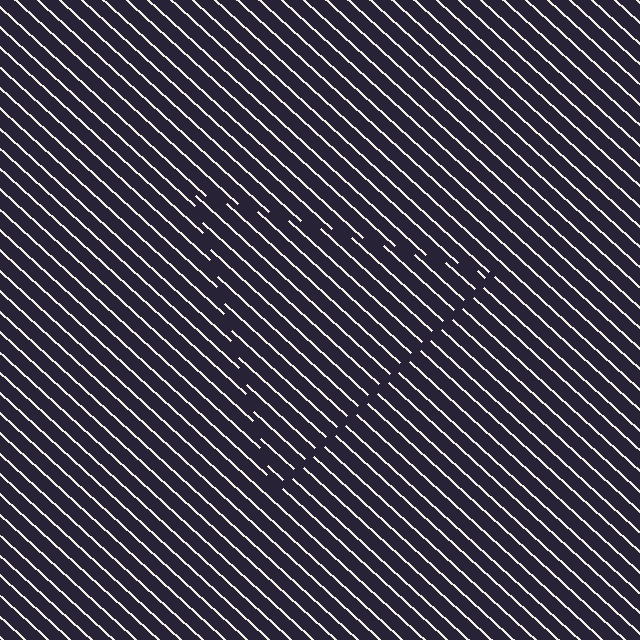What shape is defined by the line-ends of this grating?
An illusory triangle. The interior of the shape contains the same grating, shifted by half a period — the contour is defined by the phase discontinuity where line-ends from the inner and outer gratings abut.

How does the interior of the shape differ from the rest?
The interior of the shape contains the same grating, shifted by half a period — the contour is defined by the phase discontinuity where line-ends from the inner and outer gratings abut.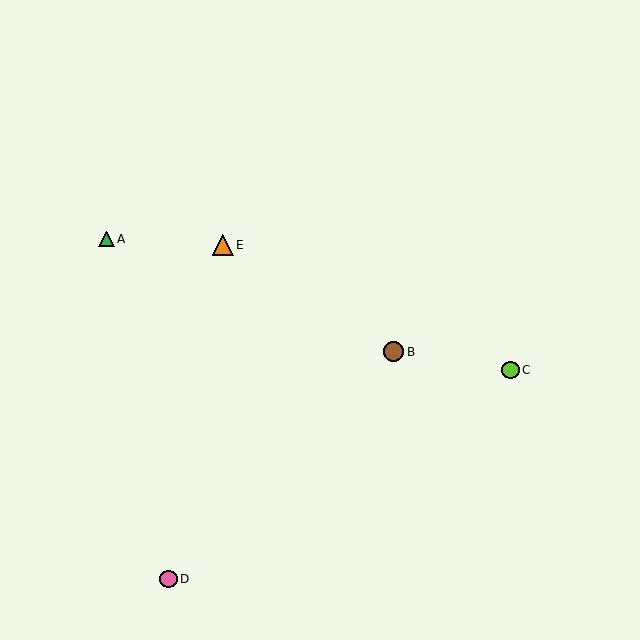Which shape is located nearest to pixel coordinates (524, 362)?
The lime circle (labeled C) at (511, 370) is nearest to that location.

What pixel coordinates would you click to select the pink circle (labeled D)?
Click at (168, 579) to select the pink circle D.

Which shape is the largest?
The orange triangle (labeled E) is the largest.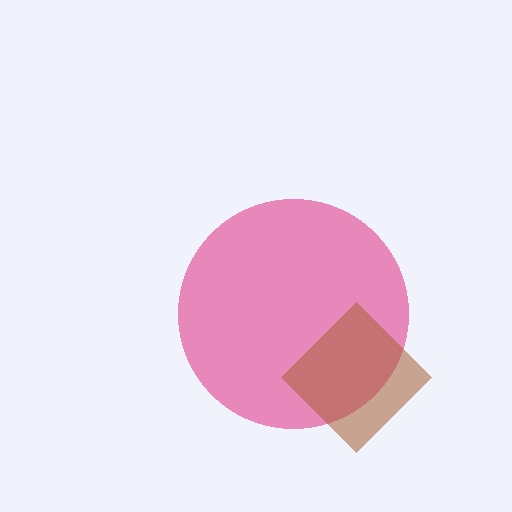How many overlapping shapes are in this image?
There are 2 overlapping shapes in the image.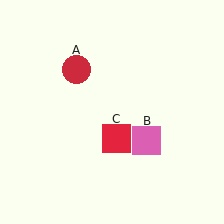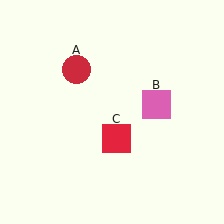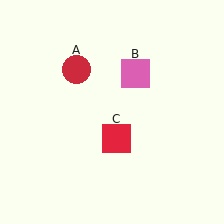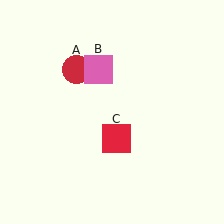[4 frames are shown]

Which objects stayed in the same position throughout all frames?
Red circle (object A) and red square (object C) remained stationary.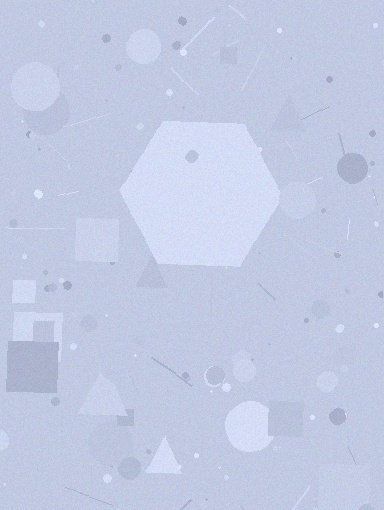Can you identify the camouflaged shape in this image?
The camouflaged shape is a hexagon.